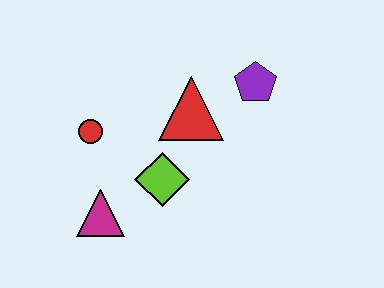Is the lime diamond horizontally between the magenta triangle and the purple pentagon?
Yes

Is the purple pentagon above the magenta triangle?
Yes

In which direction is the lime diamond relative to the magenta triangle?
The lime diamond is to the right of the magenta triangle.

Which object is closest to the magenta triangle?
The lime diamond is closest to the magenta triangle.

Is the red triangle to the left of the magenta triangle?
No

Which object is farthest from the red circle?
The purple pentagon is farthest from the red circle.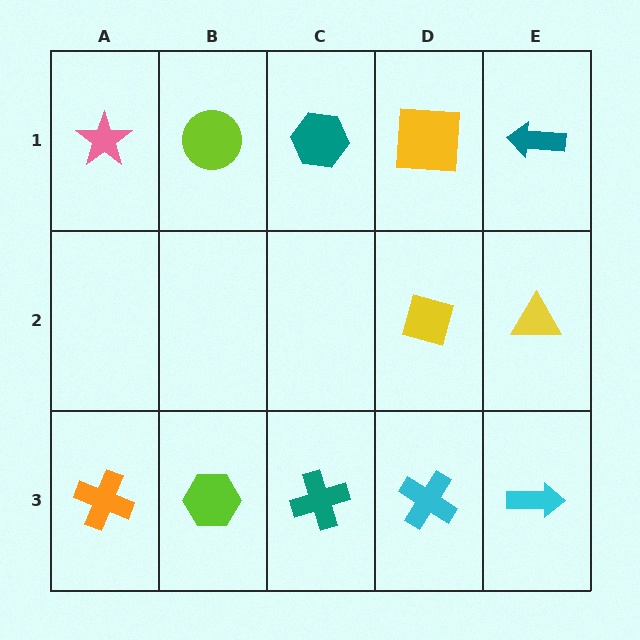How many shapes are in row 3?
5 shapes.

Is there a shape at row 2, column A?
No, that cell is empty.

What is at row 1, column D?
A yellow square.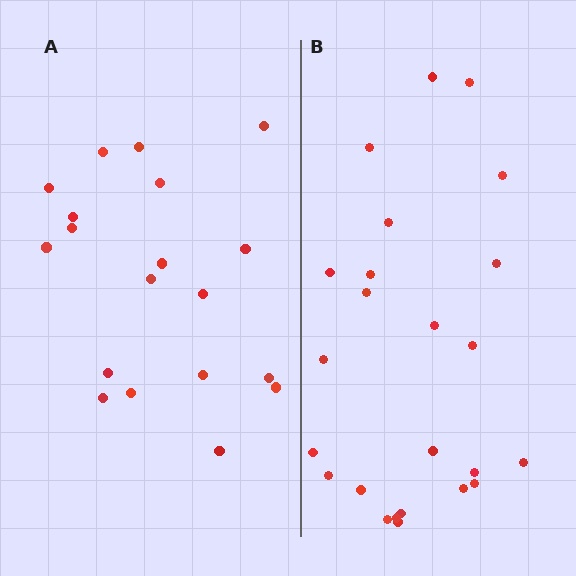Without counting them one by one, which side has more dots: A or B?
Region B (the right region) has more dots.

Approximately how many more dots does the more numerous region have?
Region B has about 5 more dots than region A.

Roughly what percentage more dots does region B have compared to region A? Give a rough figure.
About 25% more.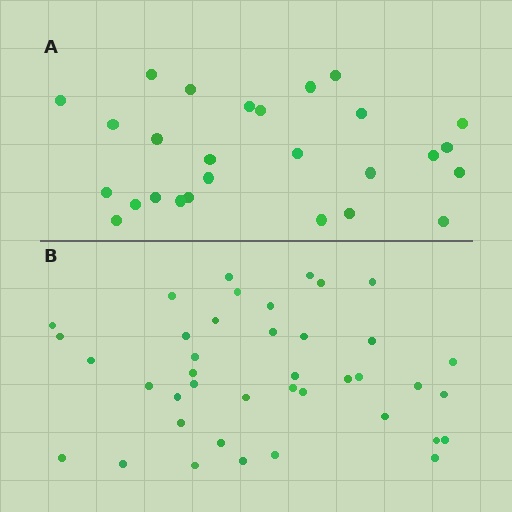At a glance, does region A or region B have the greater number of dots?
Region B (the bottom region) has more dots.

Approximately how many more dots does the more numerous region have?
Region B has approximately 15 more dots than region A.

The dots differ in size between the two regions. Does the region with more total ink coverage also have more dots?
No. Region A has more total ink coverage because its dots are larger, but region B actually contains more individual dots. Total area can be misleading — the number of items is what matters here.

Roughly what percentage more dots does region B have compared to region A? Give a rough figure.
About 50% more.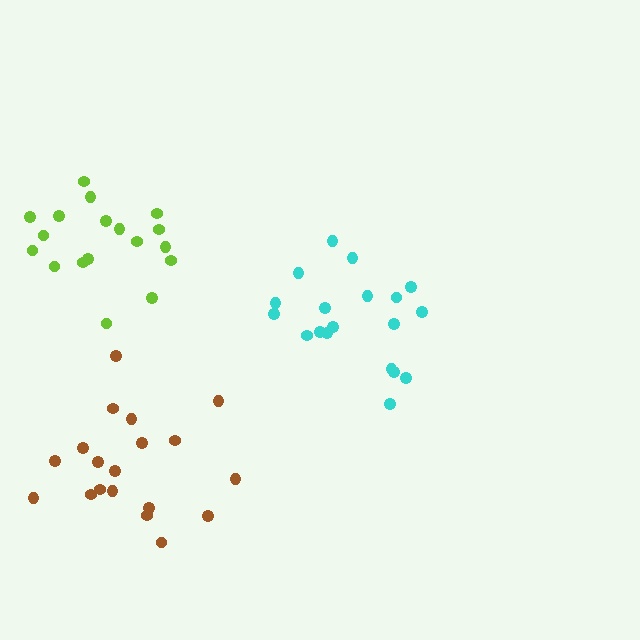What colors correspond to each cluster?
The clusters are colored: cyan, lime, brown.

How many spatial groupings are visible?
There are 3 spatial groupings.